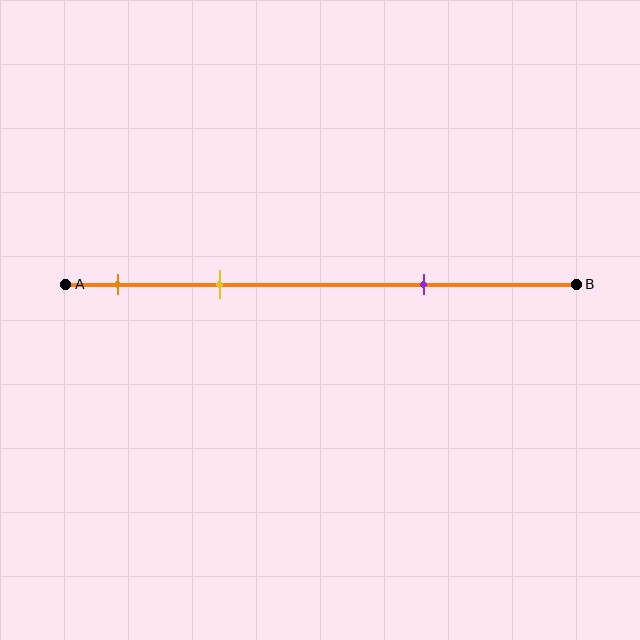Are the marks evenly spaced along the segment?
No, the marks are not evenly spaced.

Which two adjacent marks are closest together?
The orange and yellow marks are the closest adjacent pair.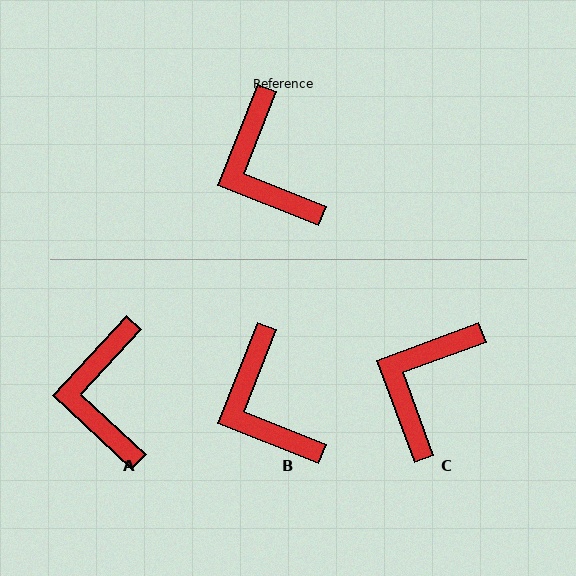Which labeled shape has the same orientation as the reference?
B.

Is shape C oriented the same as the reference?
No, it is off by about 48 degrees.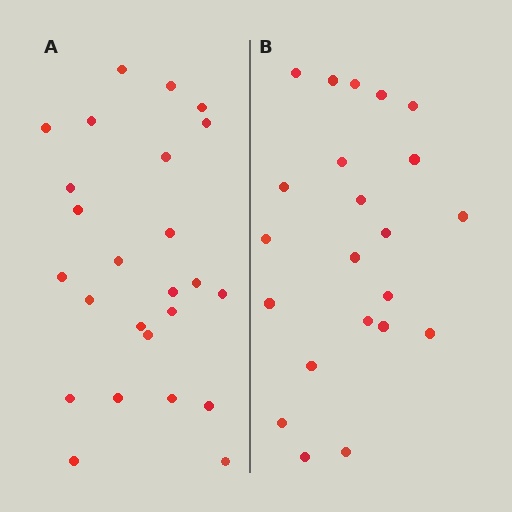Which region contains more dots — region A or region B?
Region A (the left region) has more dots.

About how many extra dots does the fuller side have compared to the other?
Region A has just a few more — roughly 2 or 3 more dots than region B.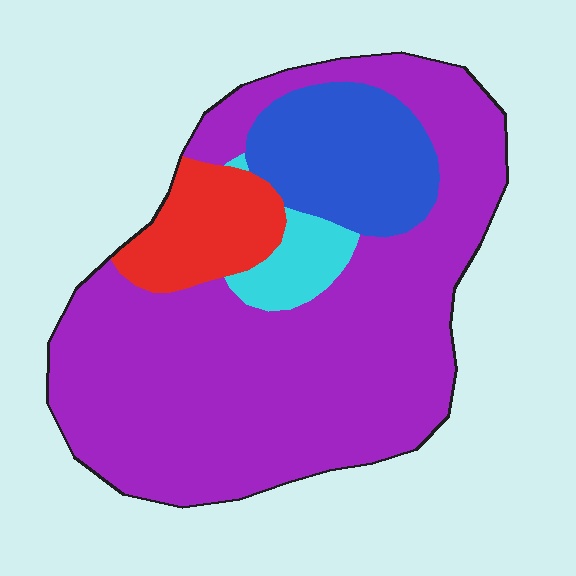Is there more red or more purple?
Purple.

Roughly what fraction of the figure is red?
Red takes up about one tenth (1/10) of the figure.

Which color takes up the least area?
Cyan, at roughly 5%.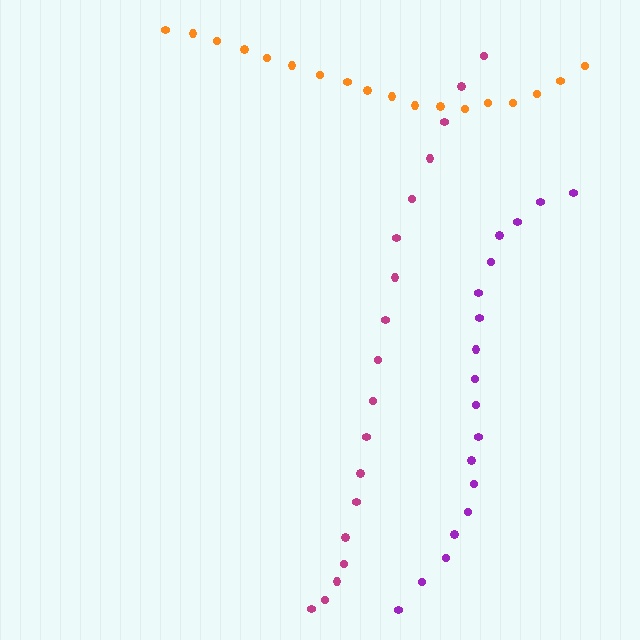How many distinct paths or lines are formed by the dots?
There are 3 distinct paths.